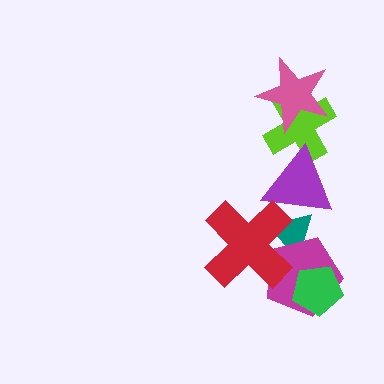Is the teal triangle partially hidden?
Yes, it is partially covered by another shape.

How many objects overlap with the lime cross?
2 objects overlap with the lime cross.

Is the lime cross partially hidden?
Yes, it is partially covered by another shape.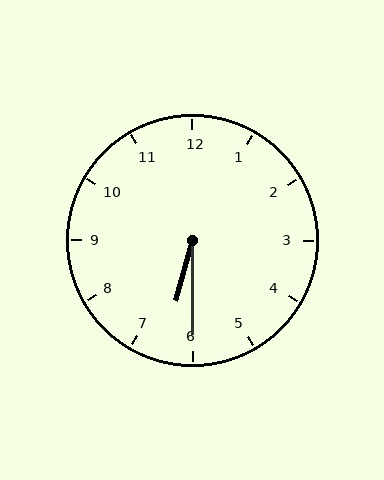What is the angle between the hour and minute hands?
Approximately 15 degrees.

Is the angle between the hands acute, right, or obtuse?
It is acute.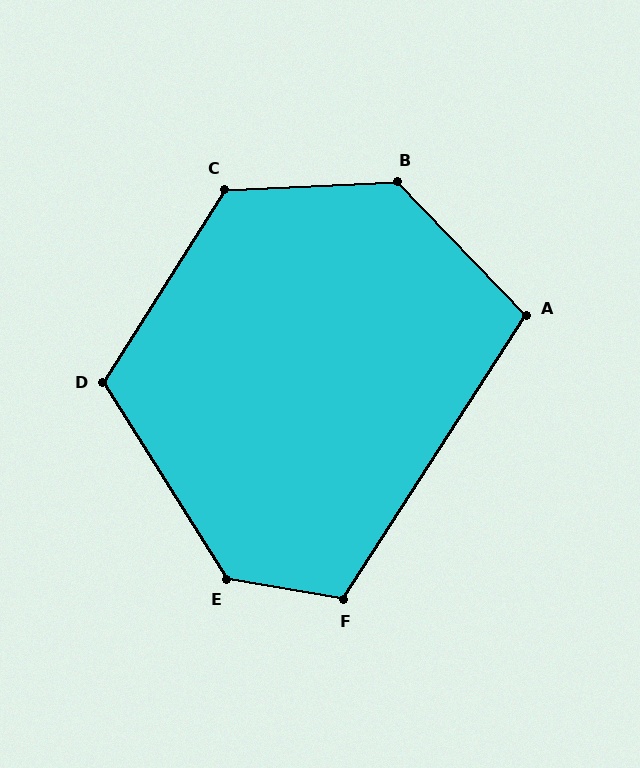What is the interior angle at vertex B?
Approximately 131 degrees (obtuse).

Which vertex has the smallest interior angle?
A, at approximately 104 degrees.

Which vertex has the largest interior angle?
E, at approximately 132 degrees.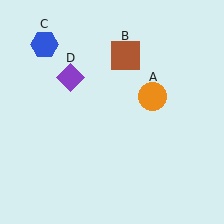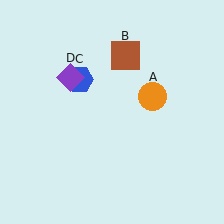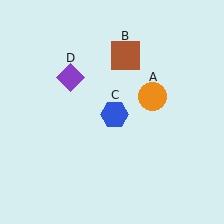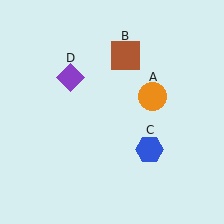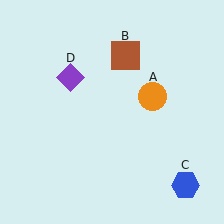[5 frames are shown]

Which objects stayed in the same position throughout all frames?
Orange circle (object A) and brown square (object B) and purple diamond (object D) remained stationary.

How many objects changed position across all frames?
1 object changed position: blue hexagon (object C).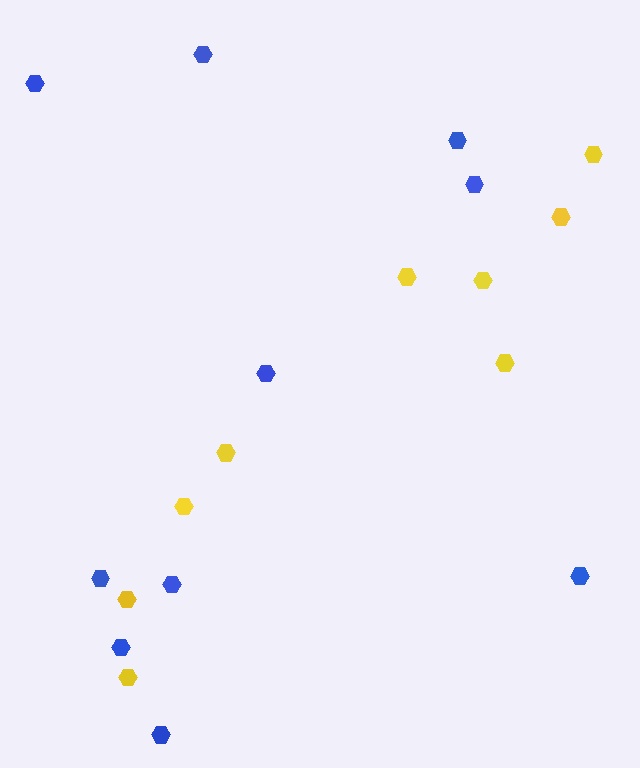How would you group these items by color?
There are 2 groups: one group of yellow hexagons (9) and one group of blue hexagons (10).